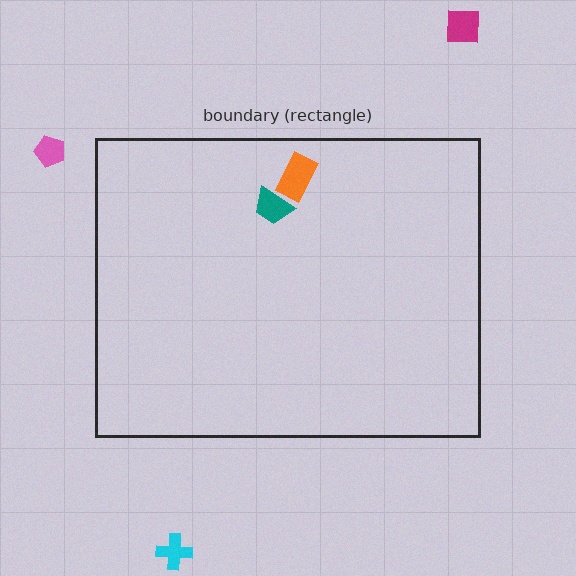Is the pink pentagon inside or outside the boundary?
Outside.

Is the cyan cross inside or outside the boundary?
Outside.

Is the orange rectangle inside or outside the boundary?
Inside.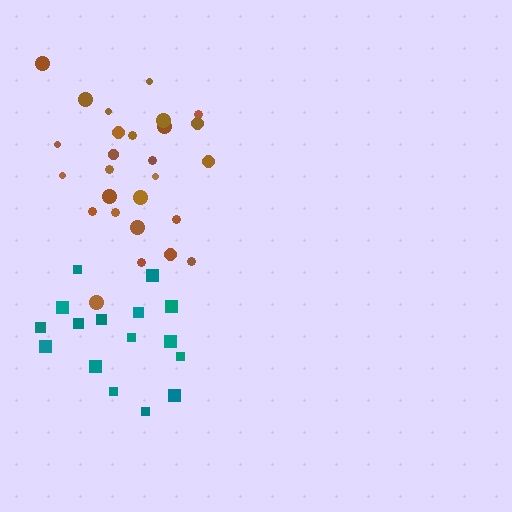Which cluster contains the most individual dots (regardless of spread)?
Brown (27).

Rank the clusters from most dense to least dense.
brown, teal.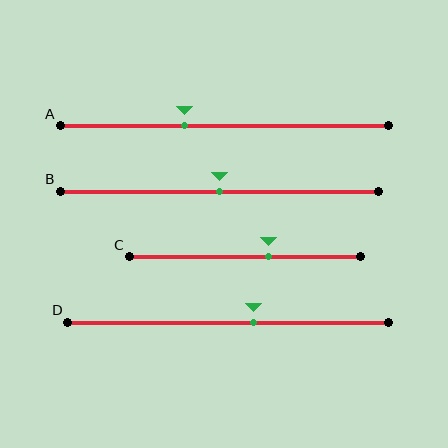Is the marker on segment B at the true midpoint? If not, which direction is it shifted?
Yes, the marker on segment B is at the true midpoint.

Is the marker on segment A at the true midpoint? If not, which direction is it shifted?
No, the marker on segment A is shifted to the left by about 12% of the segment length.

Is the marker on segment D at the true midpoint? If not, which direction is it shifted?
No, the marker on segment D is shifted to the right by about 8% of the segment length.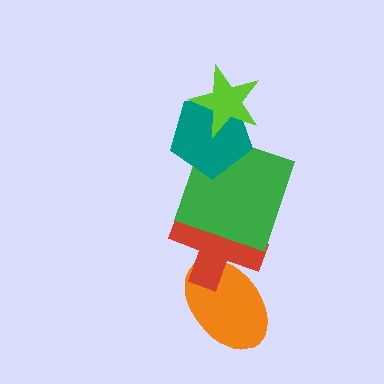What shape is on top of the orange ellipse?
The red cross is on top of the orange ellipse.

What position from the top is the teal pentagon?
The teal pentagon is 2nd from the top.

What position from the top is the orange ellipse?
The orange ellipse is 5th from the top.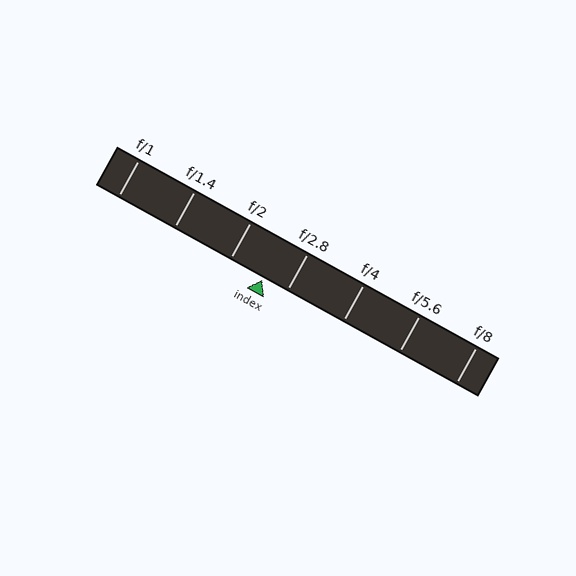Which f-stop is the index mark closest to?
The index mark is closest to f/2.8.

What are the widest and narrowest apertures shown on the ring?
The widest aperture shown is f/1 and the narrowest is f/8.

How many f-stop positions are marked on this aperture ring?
There are 7 f-stop positions marked.